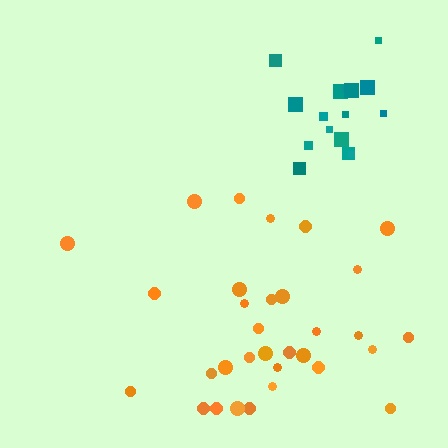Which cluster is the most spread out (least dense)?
Orange.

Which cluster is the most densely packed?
Teal.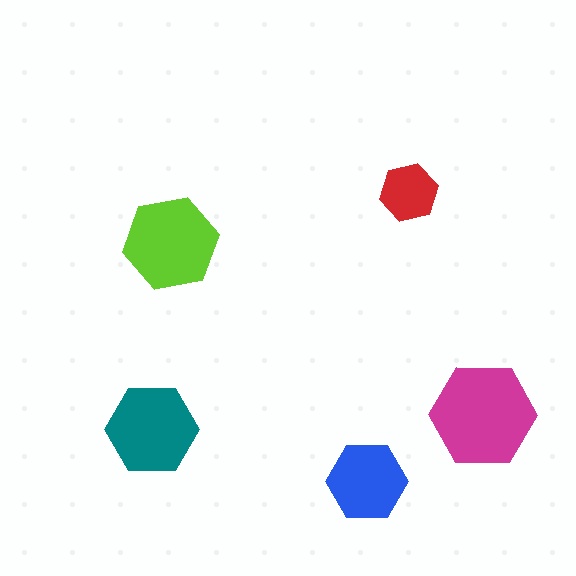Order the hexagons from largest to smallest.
the magenta one, the lime one, the teal one, the blue one, the red one.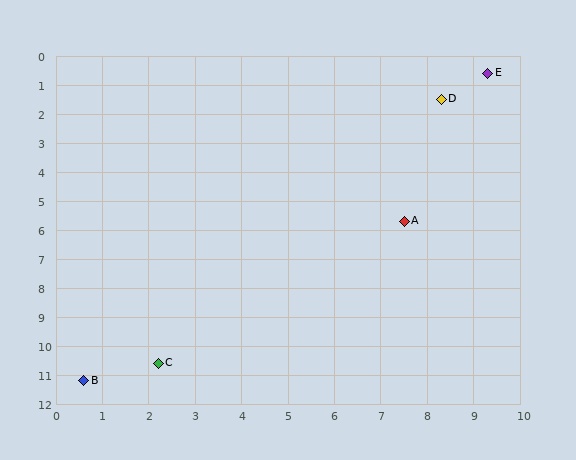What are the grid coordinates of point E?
Point E is at approximately (9.3, 0.6).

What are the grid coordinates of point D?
Point D is at approximately (8.3, 1.5).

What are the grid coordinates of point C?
Point C is at approximately (2.2, 10.6).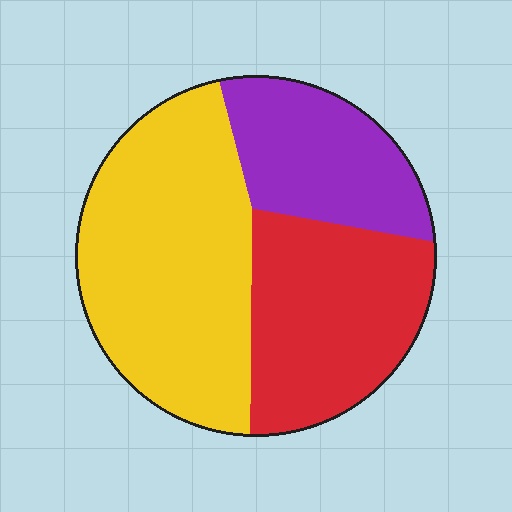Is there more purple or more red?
Red.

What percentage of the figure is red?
Red takes up about one third (1/3) of the figure.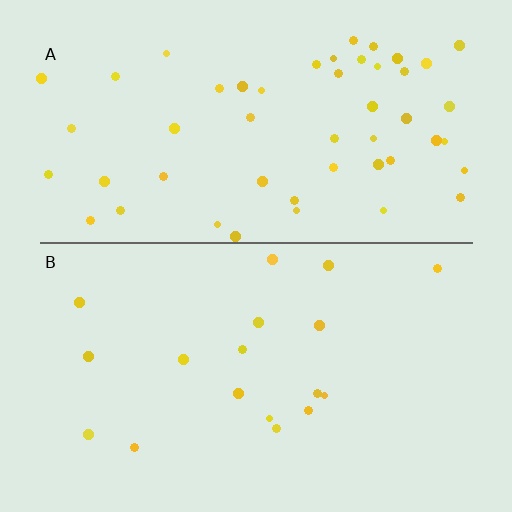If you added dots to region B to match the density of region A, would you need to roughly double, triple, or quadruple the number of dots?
Approximately triple.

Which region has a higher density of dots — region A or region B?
A (the top).